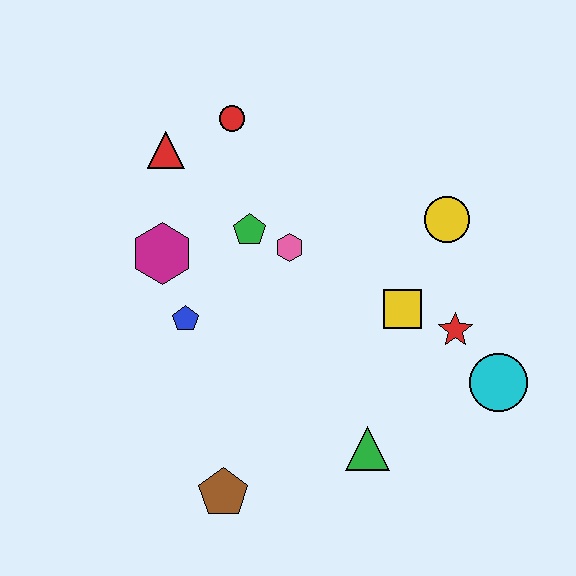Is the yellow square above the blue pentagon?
Yes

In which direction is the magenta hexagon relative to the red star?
The magenta hexagon is to the left of the red star.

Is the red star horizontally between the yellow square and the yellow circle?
No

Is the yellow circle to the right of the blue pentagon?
Yes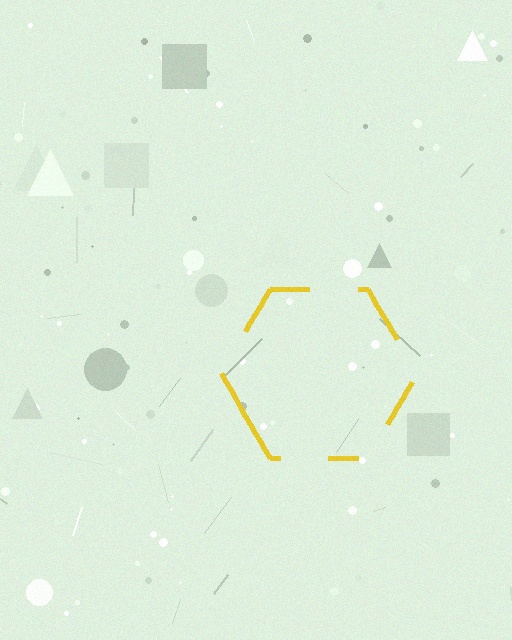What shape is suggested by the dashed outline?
The dashed outline suggests a hexagon.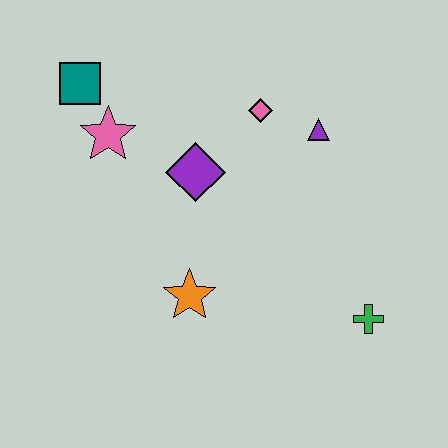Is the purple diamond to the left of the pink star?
No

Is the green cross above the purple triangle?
No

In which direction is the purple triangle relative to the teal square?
The purple triangle is to the right of the teal square.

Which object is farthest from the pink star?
The green cross is farthest from the pink star.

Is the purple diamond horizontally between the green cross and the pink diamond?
No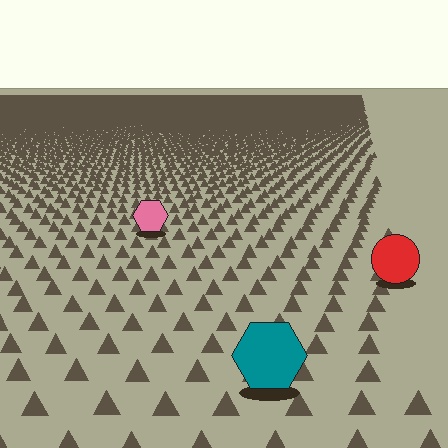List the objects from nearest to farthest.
From nearest to farthest: the teal hexagon, the red circle, the pink hexagon.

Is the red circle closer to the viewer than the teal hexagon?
No. The teal hexagon is closer — you can tell from the texture gradient: the ground texture is coarser near it.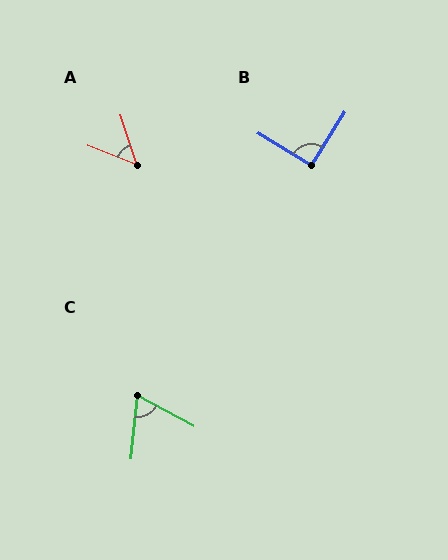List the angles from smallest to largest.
A (50°), C (68°), B (91°).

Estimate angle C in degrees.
Approximately 68 degrees.